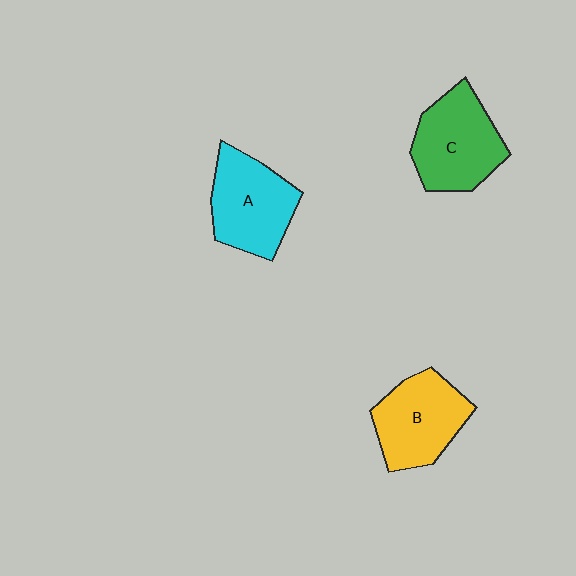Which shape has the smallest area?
Shape B (yellow).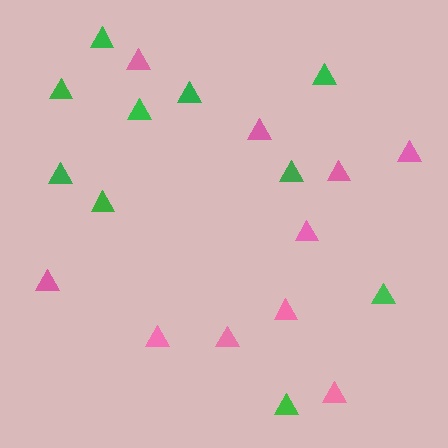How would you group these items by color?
There are 2 groups: one group of green triangles (10) and one group of pink triangles (10).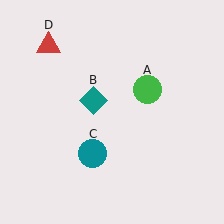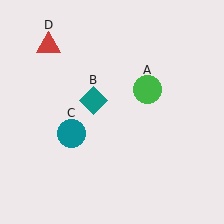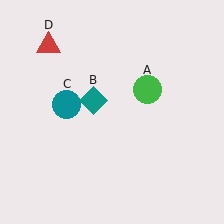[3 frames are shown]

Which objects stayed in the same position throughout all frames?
Green circle (object A) and teal diamond (object B) and red triangle (object D) remained stationary.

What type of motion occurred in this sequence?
The teal circle (object C) rotated clockwise around the center of the scene.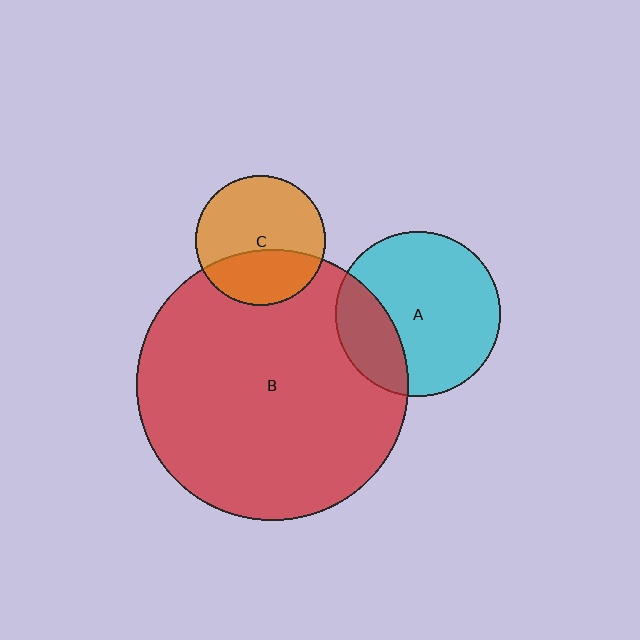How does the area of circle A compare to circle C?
Approximately 1.6 times.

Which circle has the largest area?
Circle B (red).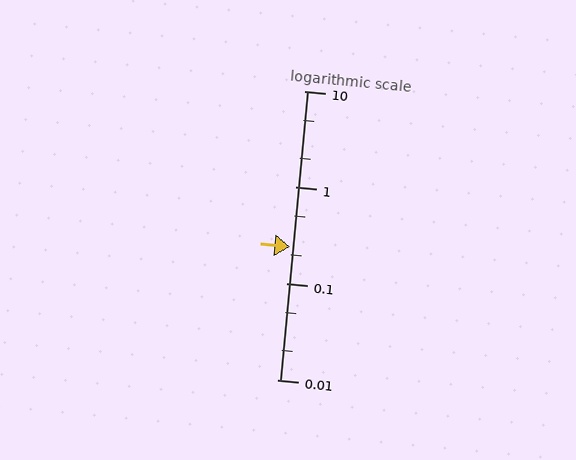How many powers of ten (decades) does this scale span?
The scale spans 3 decades, from 0.01 to 10.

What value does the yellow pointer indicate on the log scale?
The pointer indicates approximately 0.24.